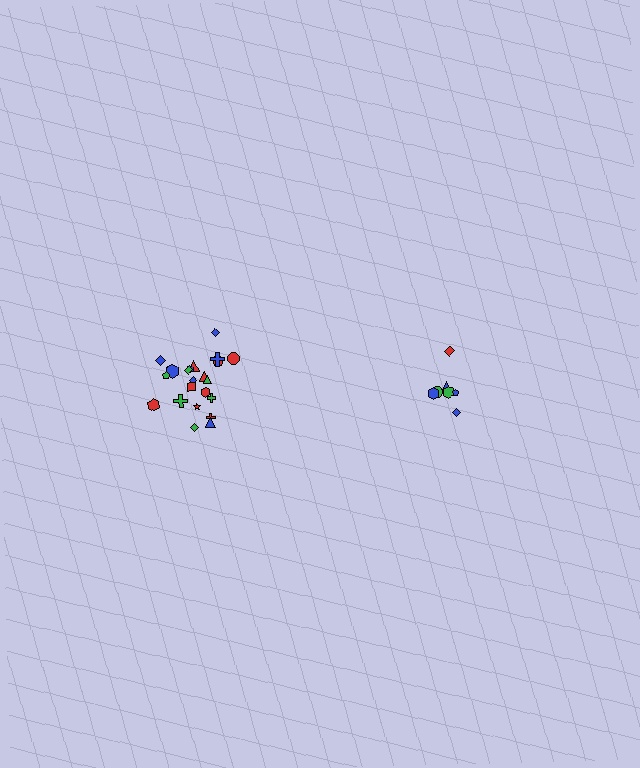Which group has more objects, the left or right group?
The left group.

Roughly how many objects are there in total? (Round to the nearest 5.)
Roughly 30 objects in total.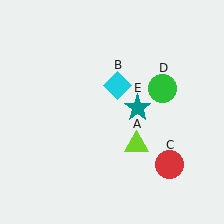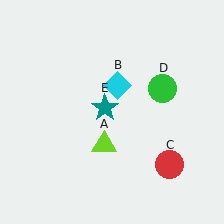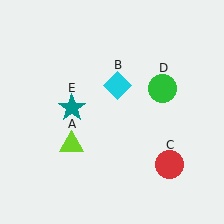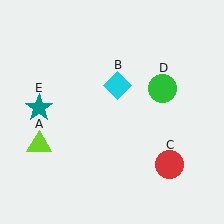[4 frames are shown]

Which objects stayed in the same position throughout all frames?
Cyan diamond (object B) and red circle (object C) and green circle (object D) remained stationary.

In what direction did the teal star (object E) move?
The teal star (object E) moved left.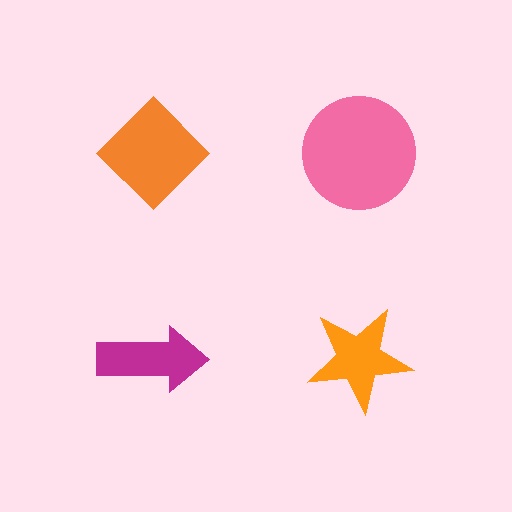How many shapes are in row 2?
2 shapes.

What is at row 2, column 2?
An orange star.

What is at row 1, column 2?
A pink circle.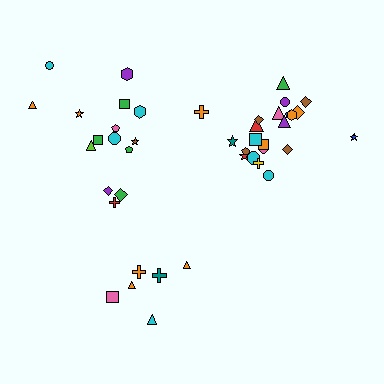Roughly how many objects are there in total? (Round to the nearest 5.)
Roughly 45 objects in total.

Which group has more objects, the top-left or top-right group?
The top-right group.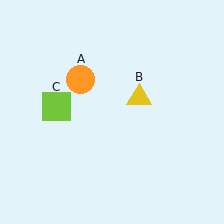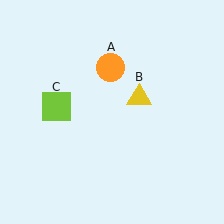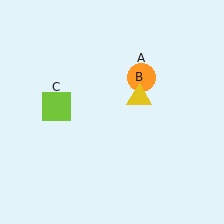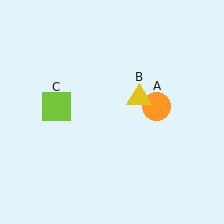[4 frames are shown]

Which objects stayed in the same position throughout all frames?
Yellow triangle (object B) and lime square (object C) remained stationary.